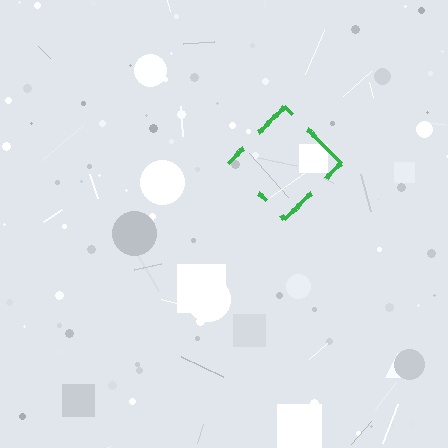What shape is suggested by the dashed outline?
The dashed outline suggests a diamond.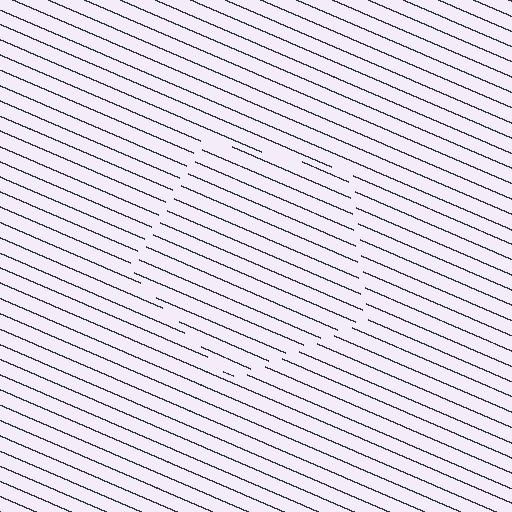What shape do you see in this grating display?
An illusory pentagon. The interior of the shape contains the same grating, shifted by half a period — the contour is defined by the phase discontinuity where line-ends from the inner and outer gratings abut.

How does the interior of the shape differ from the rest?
The interior of the shape contains the same grating, shifted by half a period — the contour is defined by the phase discontinuity where line-ends from the inner and outer gratings abut.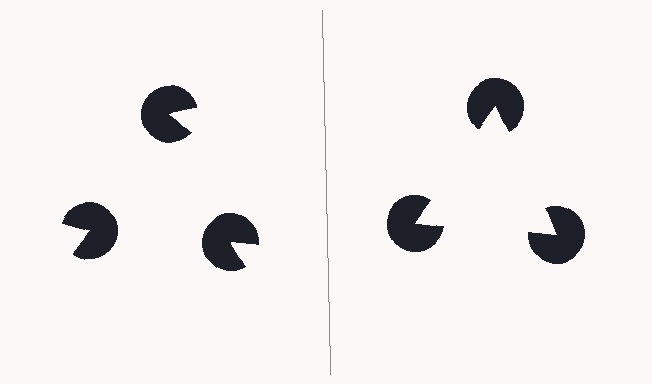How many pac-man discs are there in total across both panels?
6 — 3 on each side.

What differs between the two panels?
The pac-man discs are positioned identically on both sides; only the wedge orientations differ. On the right they align to a triangle; on the left they are misaligned.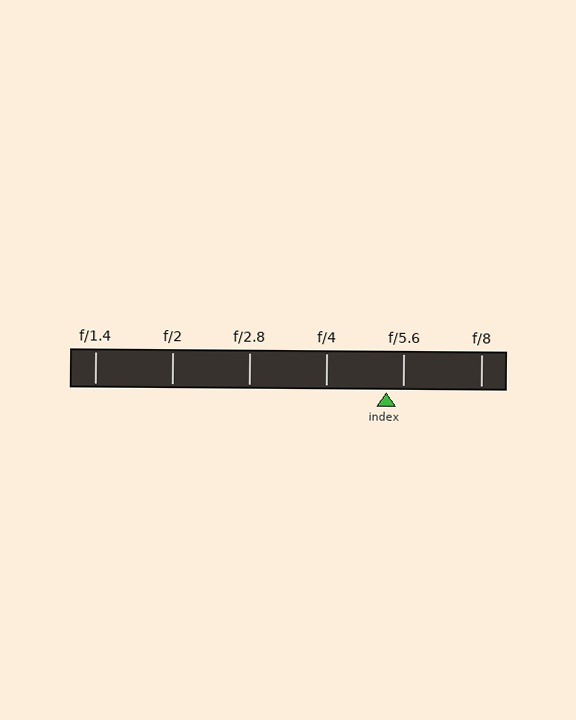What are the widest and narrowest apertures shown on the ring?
The widest aperture shown is f/1.4 and the narrowest is f/8.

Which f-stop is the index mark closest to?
The index mark is closest to f/5.6.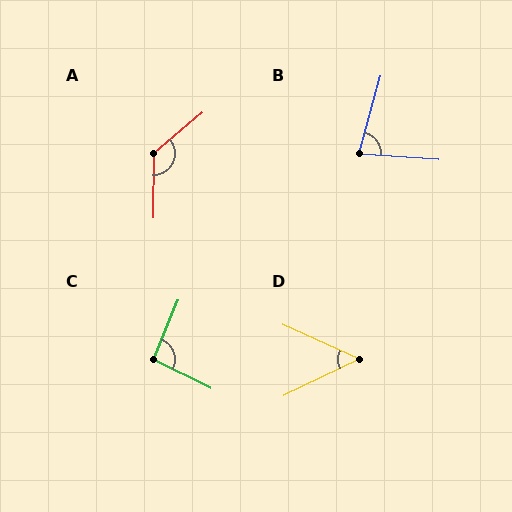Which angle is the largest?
A, at approximately 131 degrees.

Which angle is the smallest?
D, at approximately 50 degrees.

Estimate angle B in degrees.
Approximately 78 degrees.